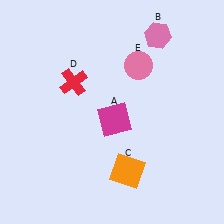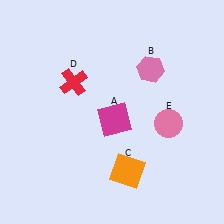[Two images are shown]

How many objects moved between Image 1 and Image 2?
2 objects moved between the two images.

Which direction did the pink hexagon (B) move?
The pink hexagon (B) moved down.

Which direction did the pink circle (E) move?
The pink circle (E) moved down.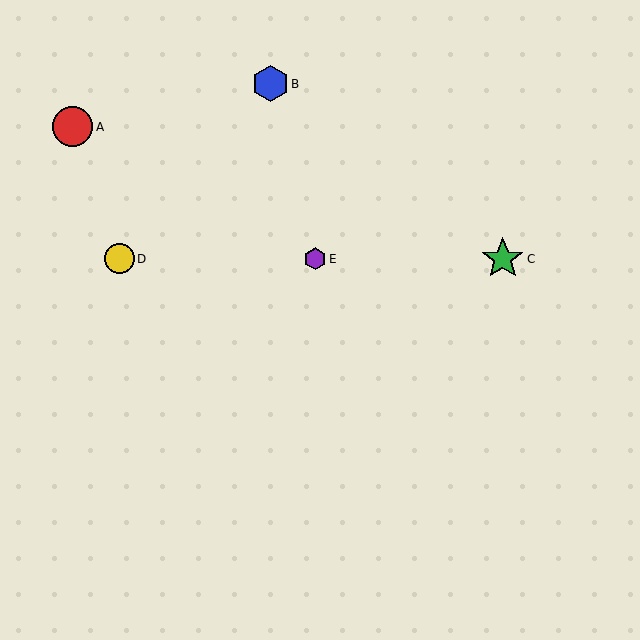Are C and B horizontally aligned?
No, C is at y≈259 and B is at y≈84.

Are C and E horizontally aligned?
Yes, both are at y≈259.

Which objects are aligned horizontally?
Objects C, D, E are aligned horizontally.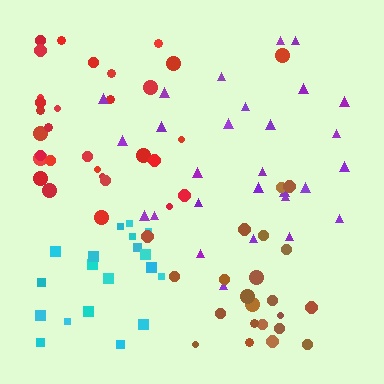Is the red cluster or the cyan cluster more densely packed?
Cyan.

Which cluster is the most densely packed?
Brown.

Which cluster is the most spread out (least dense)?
Purple.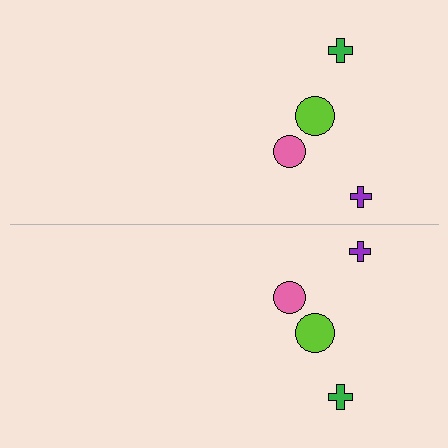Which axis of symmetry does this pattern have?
The pattern has a horizontal axis of symmetry running through the center of the image.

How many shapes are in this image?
There are 8 shapes in this image.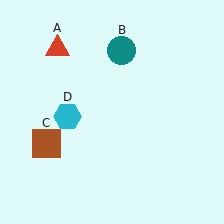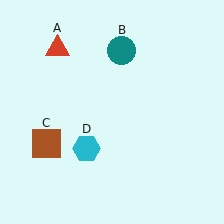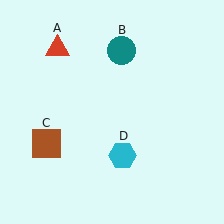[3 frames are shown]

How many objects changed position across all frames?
1 object changed position: cyan hexagon (object D).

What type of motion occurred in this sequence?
The cyan hexagon (object D) rotated counterclockwise around the center of the scene.